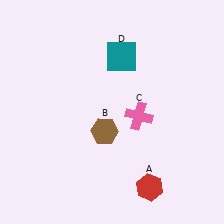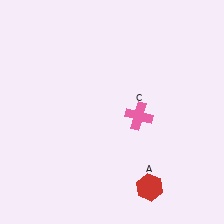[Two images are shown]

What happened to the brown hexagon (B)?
The brown hexagon (B) was removed in Image 2. It was in the bottom-left area of Image 1.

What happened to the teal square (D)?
The teal square (D) was removed in Image 2. It was in the top-right area of Image 1.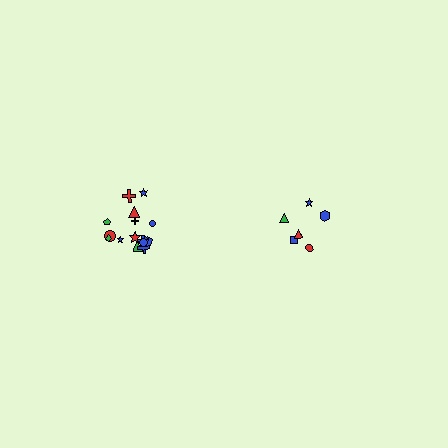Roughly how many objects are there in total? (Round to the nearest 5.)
Roughly 20 objects in total.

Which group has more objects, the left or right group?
The left group.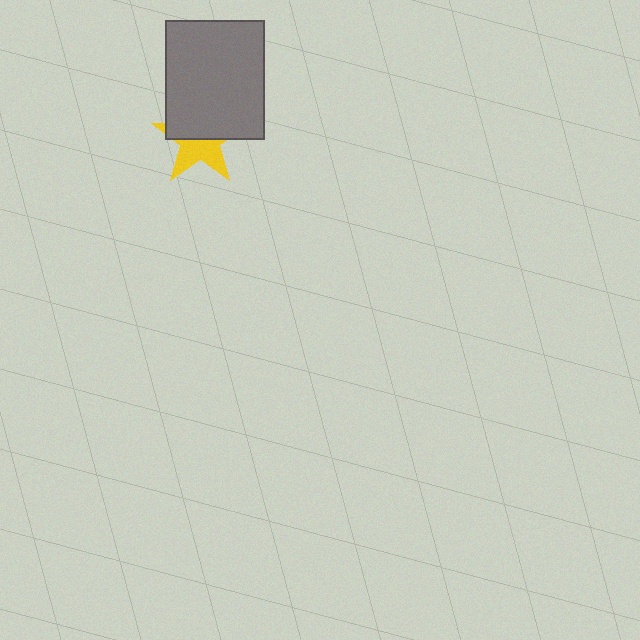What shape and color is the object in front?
The object in front is a gray rectangle.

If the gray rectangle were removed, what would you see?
You would see the complete yellow star.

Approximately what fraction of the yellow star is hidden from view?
Roughly 51% of the yellow star is hidden behind the gray rectangle.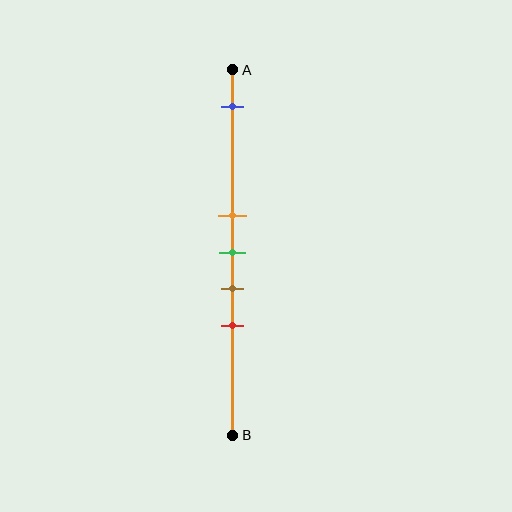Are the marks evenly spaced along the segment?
No, the marks are not evenly spaced.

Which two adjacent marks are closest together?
The orange and green marks are the closest adjacent pair.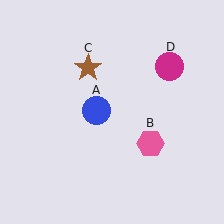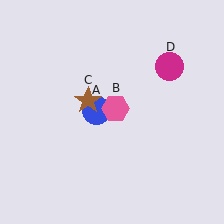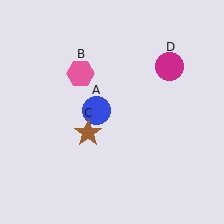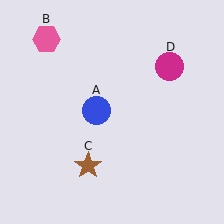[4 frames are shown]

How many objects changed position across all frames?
2 objects changed position: pink hexagon (object B), brown star (object C).